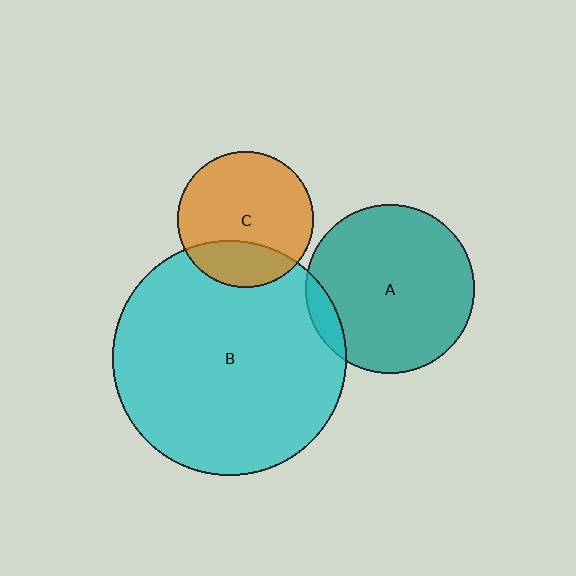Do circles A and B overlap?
Yes.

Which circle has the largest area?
Circle B (cyan).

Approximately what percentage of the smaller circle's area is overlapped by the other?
Approximately 10%.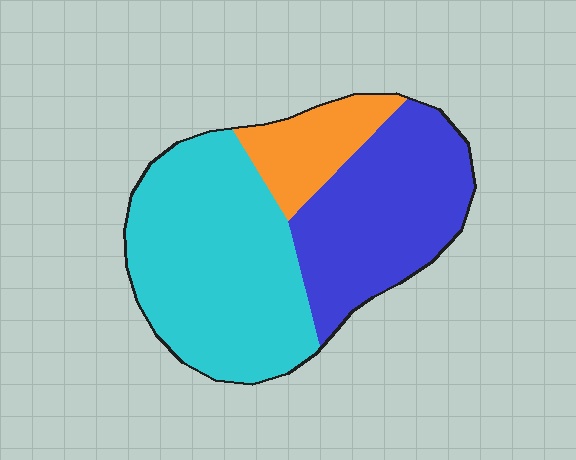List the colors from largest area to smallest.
From largest to smallest: cyan, blue, orange.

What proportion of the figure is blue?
Blue takes up about three eighths (3/8) of the figure.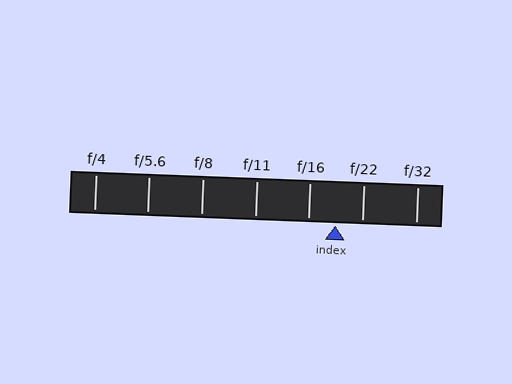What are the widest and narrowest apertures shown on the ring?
The widest aperture shown is f/4 and the narrowest is f/32.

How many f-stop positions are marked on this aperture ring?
There are 7 f-stop positions marked.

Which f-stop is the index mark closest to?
The index mark is closest to f/16.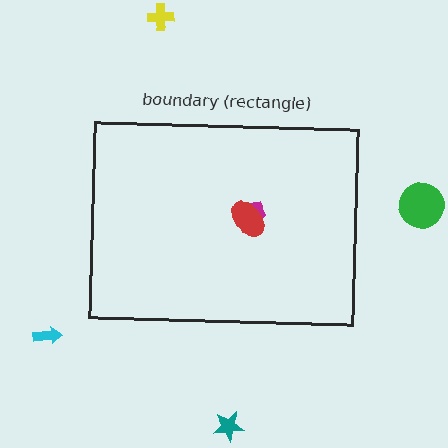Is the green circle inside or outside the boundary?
Outside.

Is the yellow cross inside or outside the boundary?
Outside.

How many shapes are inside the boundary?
2 inside, 4 outside.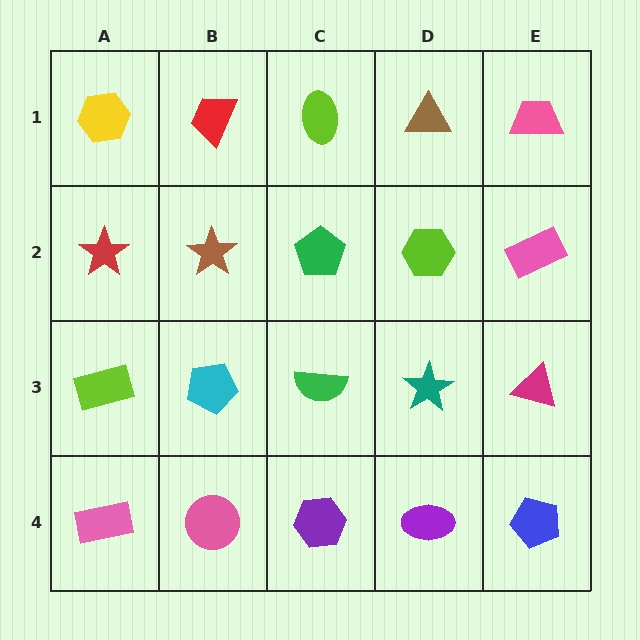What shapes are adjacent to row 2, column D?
A brown triangle (row 1, column D), a teal star (row 3, column D), a green pentagon (row 2, column C), a pink rectangle (row 2, column E).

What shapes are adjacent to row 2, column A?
A yellow hexagon (row 1, column A), a lime rectangle (row 3, column A), a brown star (row 2, column B).